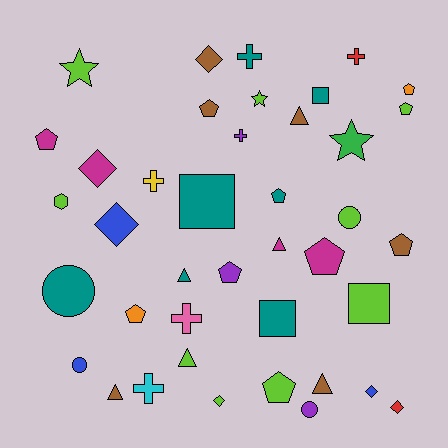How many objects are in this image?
There are 40 objects.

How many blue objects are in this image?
There are 3 blue objects.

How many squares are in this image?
There are 4 squares.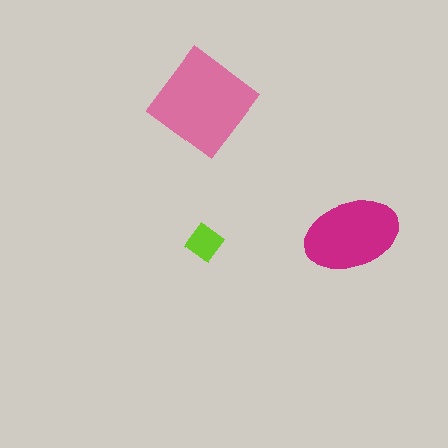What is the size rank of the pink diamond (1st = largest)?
1st.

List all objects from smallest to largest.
The lime diamond, the magenta ellipse, the pink diamond.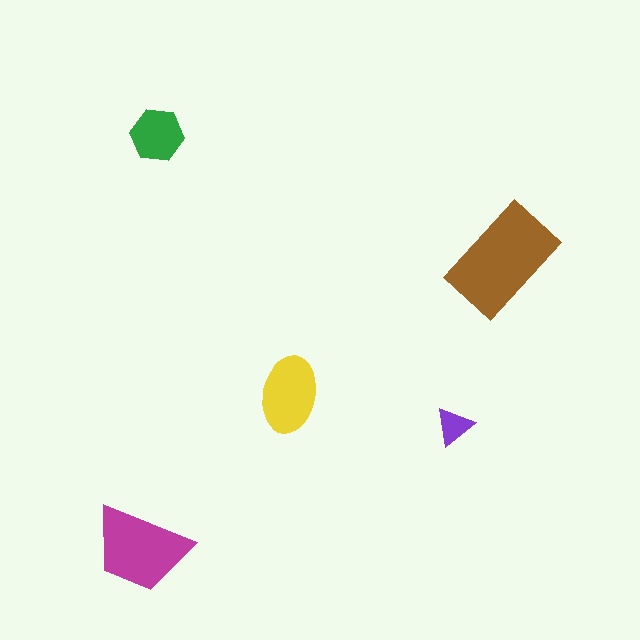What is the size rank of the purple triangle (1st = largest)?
5th.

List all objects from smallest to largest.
The purple triangle, the green hexagon, the yellow ellipse, the magenta trapezoid, the brown rectangle.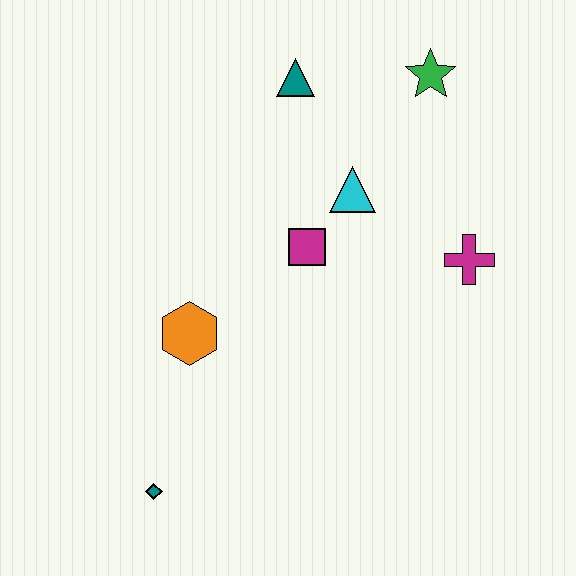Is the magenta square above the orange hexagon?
Yes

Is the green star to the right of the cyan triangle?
Yes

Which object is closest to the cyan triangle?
The magenta square is closest to the cyan triangle.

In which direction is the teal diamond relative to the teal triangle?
The teal diamond is below the teal triangle.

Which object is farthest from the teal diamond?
The green star is farthest from the teal diamond.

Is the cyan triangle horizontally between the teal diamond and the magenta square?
No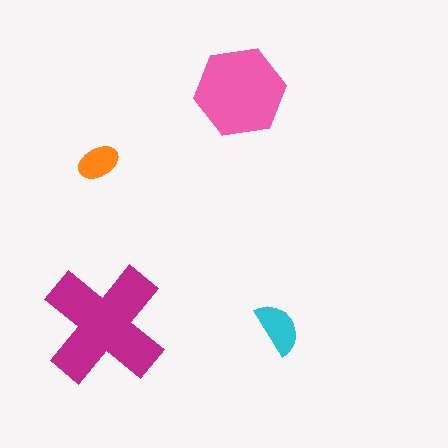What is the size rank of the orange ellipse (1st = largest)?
4th.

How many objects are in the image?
There are 4 objects in the image.